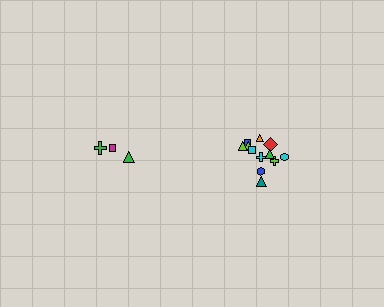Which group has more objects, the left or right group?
The right group.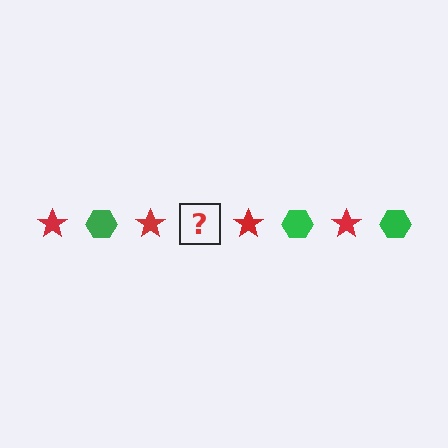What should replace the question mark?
The question mark should be replaced with a green hexagon.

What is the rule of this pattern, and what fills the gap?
The rule is that the pattern alternates between red star and green hexagon. The gap should be filled with a green hexagon.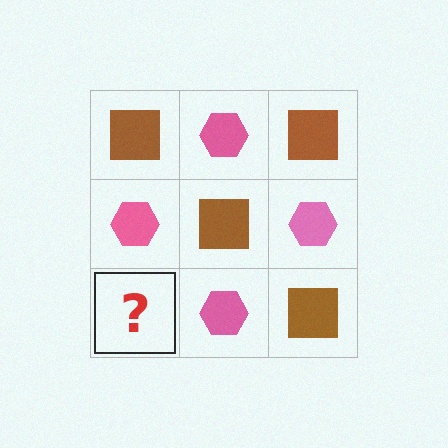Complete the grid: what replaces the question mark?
The question mark should be replaced with a brown square.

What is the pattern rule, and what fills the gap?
The rule is that it alternates brown square and pink hexagon in a checkerboard pattern. The gap should be filled with a brown square.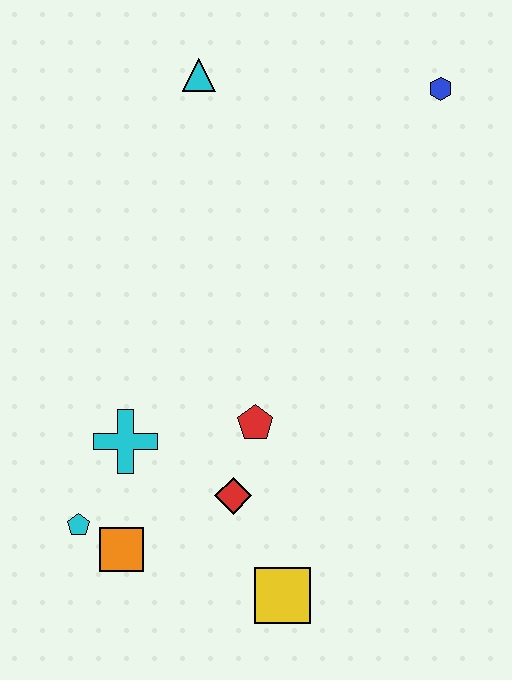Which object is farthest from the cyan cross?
The blue hexagon is farthest from the cyan cross.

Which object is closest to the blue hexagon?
The cyan triangle is closest to the blue hexagon.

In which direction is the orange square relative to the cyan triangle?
The orange square is below the cyan triangle.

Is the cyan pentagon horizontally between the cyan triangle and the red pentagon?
No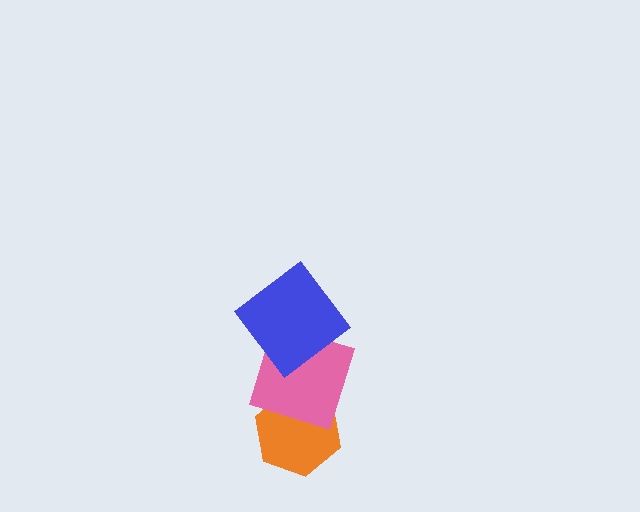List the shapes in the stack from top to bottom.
From top to bottom: the blue diamond, the pink square, the orange hexagon.